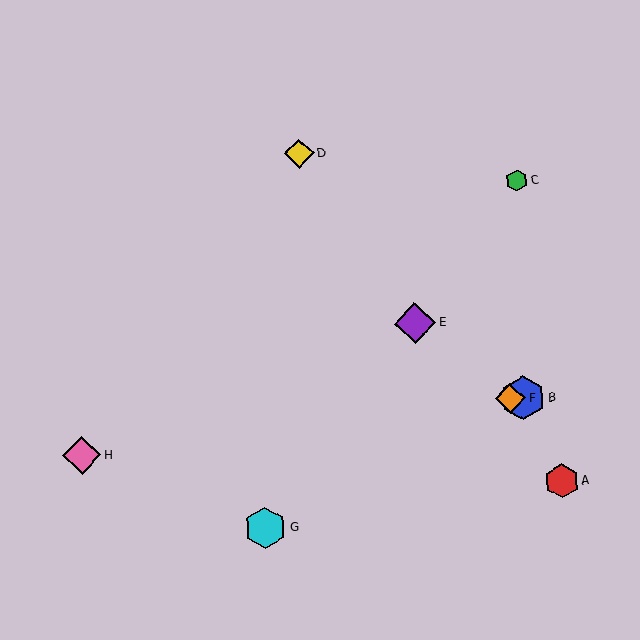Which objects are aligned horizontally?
Objects B, F are aligned horizontally.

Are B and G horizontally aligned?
No, B is at y≈398 and G is at y≈528.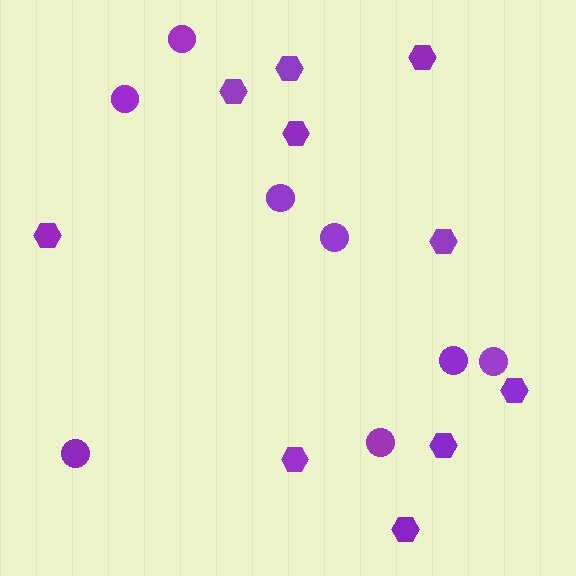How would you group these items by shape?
There are 2 groups: one group of circles (8) and one group of hexagons (10).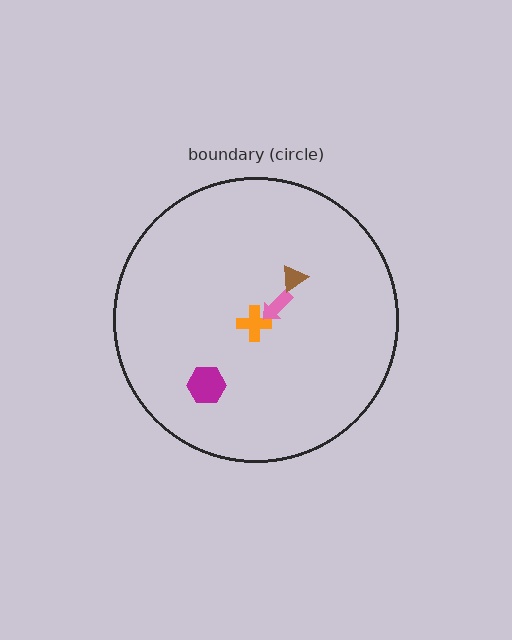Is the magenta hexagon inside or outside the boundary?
Inside.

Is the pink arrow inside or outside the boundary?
Inside.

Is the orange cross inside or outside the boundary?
Inside.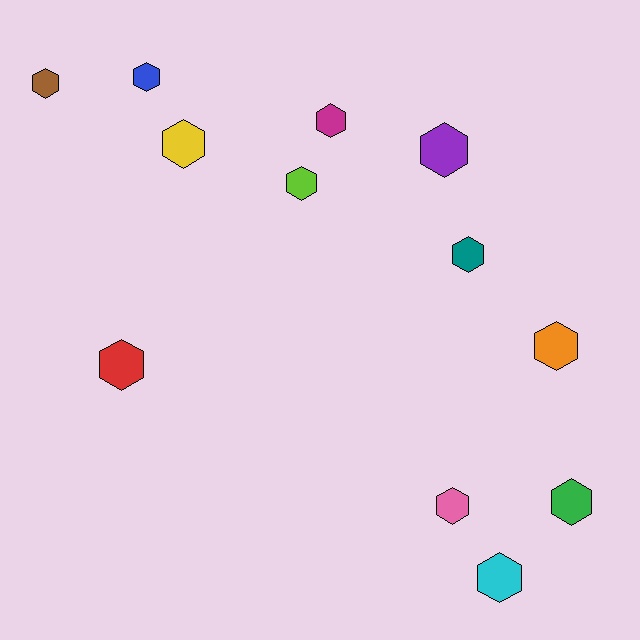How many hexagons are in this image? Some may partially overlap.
There are 12 hexagons.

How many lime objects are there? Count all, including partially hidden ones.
There is 1 lime object.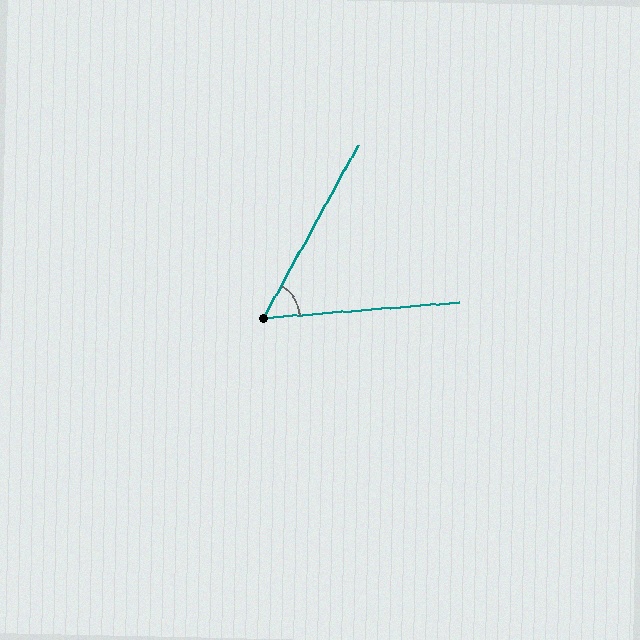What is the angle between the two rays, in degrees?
Approximately 57 degrees.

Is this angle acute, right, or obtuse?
It is acute.